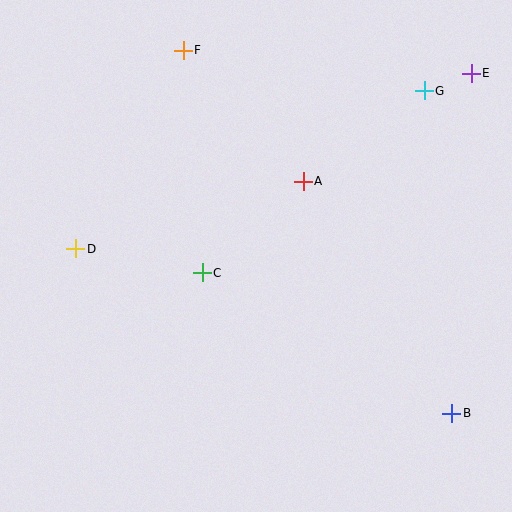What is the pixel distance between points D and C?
The distance between D and C is 129 pixels.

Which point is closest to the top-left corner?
Point F is closest to the top-left corner.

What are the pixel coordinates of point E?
Point E is at (471, 73).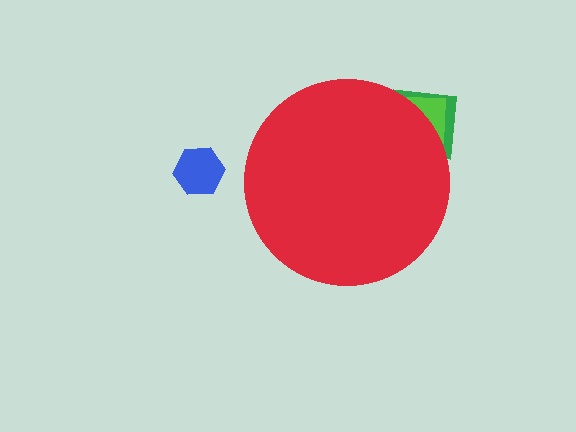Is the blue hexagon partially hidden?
No, the blue hexagon is fully visible.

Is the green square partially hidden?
Yes, the green square is partially hidden behind the red circle.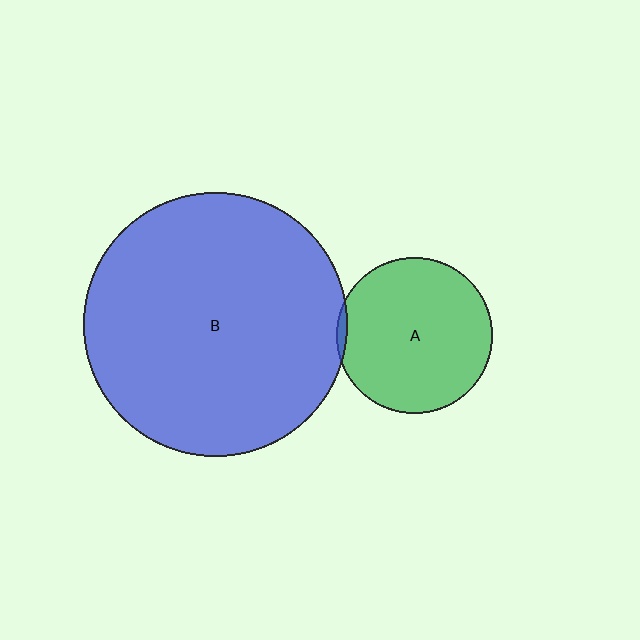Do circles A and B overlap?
Yes.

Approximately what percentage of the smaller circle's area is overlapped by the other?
Approximately 5%.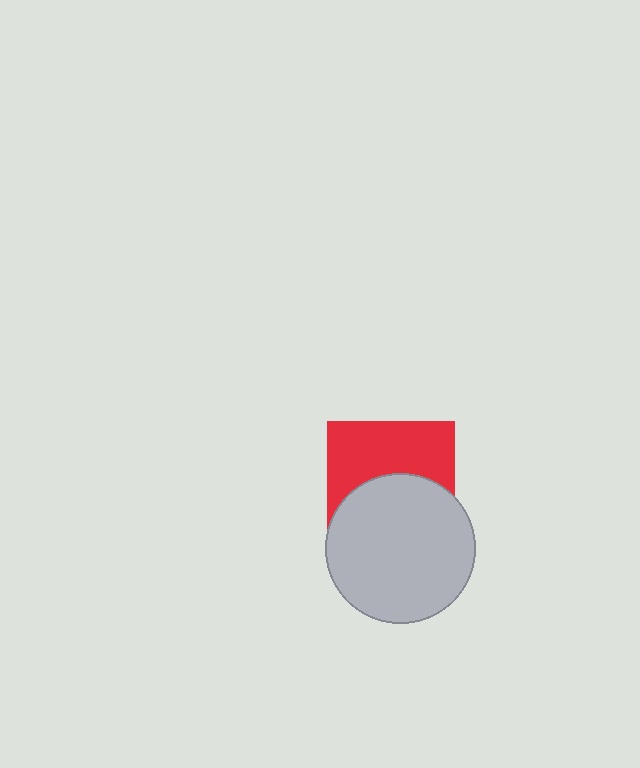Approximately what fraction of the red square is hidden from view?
Roughly 51% of the red square is hidden behind the light gray circle.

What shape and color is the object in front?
The object in front is a light gray circle.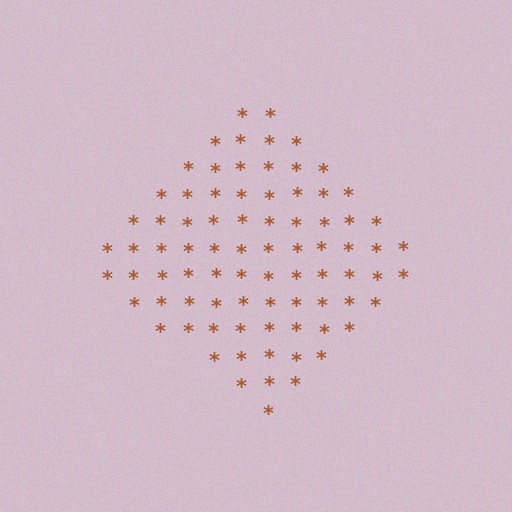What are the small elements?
The small elements are asterisks.